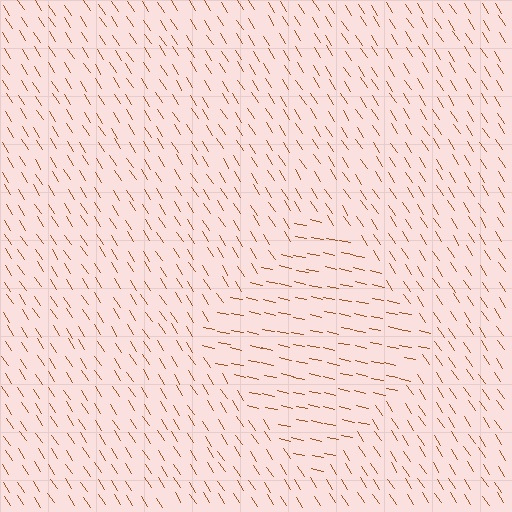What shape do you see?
I see a diamond.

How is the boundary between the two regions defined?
The boundary is defined purely by a change in line orientation (approximately 45 degrees difference). All lines are the same color and thickness.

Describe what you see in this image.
The image is filled with small brown line segments. A diamond region in the image has lines oriented differently from the surrounding lines, creating a visible texture boundary.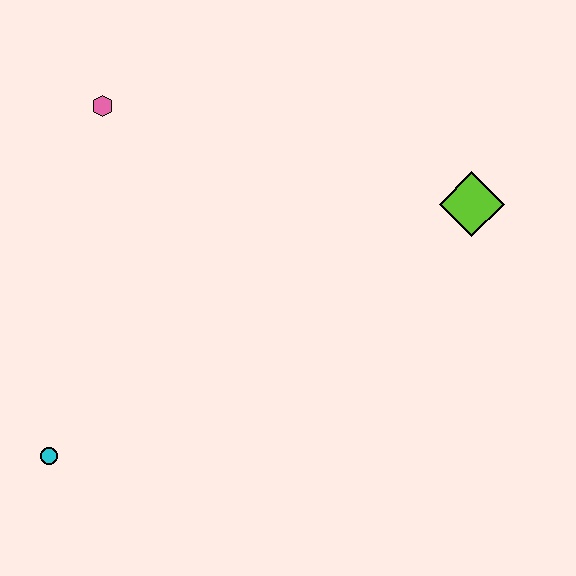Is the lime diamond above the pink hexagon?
No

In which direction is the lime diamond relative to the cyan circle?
The lime diamond is to the right of the cyan circle.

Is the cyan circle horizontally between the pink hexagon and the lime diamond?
No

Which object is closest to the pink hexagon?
The cyan circle is closest to the pink hexagon.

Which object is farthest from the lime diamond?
The cyan circle is farthest from the lime diamond.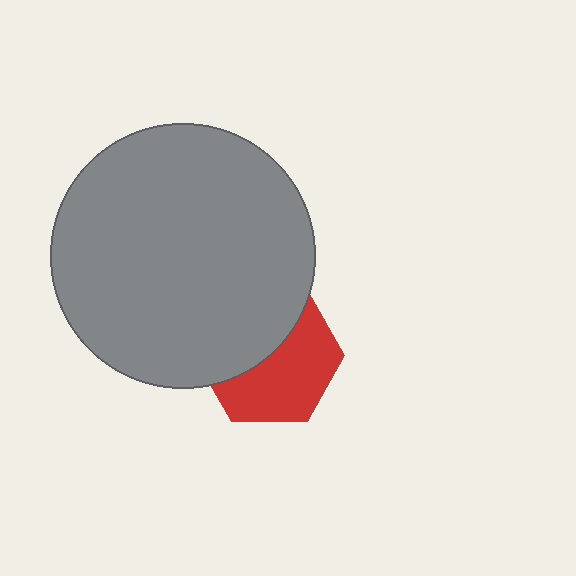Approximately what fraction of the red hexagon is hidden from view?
Roughly 46% of the red hexagon is hidden behind the gray circle.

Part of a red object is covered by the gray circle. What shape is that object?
It is a hexagon.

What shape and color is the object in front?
The object in front is a gray circle.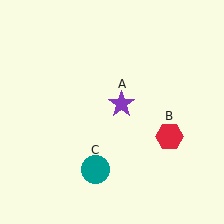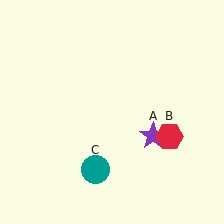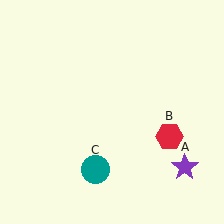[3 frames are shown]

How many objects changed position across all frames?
1 object changed position: purple star (object A).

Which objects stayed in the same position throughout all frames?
Red hexagon (object B) and teal circle (object C) remained stationary.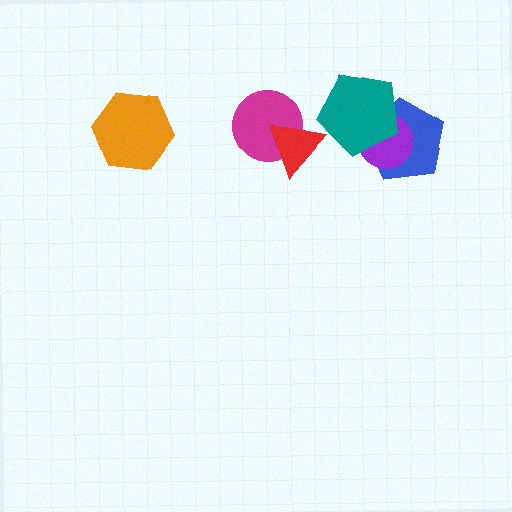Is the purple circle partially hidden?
Yes, it is partially covered by another shape.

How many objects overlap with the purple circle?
2 objects overlap with the purple circle.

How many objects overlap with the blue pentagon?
2 objects overlap with the blue pentagon.